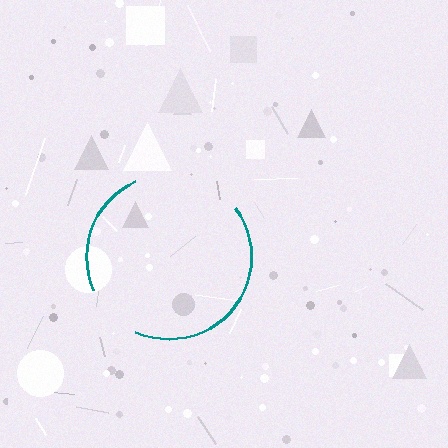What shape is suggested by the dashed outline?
The dashed outline suggests a circle.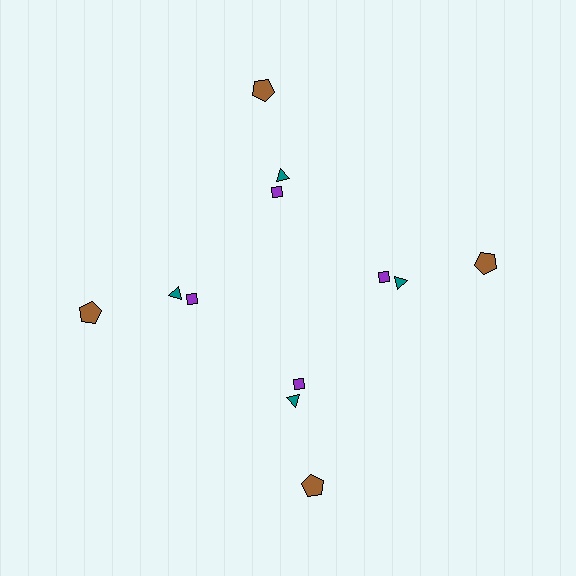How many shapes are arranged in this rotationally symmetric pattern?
There are 12 shapes, arranged in 4 groups of 3.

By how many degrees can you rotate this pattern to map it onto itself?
The pattern maps onto itself every 90 degrees of rotation.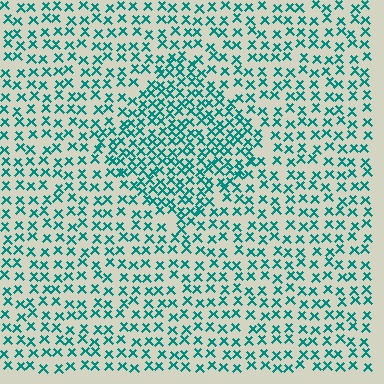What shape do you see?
I see a diamond.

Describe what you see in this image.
The image contains small teal elements arranged at two different densities. A diamond-shaped region is visible where the elements are more densely packed than the surrounding area.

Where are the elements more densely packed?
The elements are more densely packed inside the diamond boundary.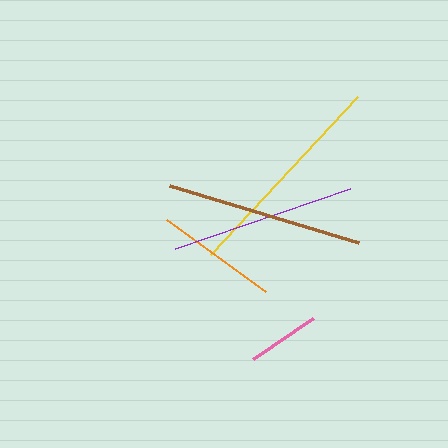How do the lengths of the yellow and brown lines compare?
The yellow and brown lines are approximately the same length.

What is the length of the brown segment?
The brown segment is approximately 197 pixels long.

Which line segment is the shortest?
The pink line is the shortest at approximately 73 pixels.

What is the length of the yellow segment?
The yellow segment is approximately 215 pixels long.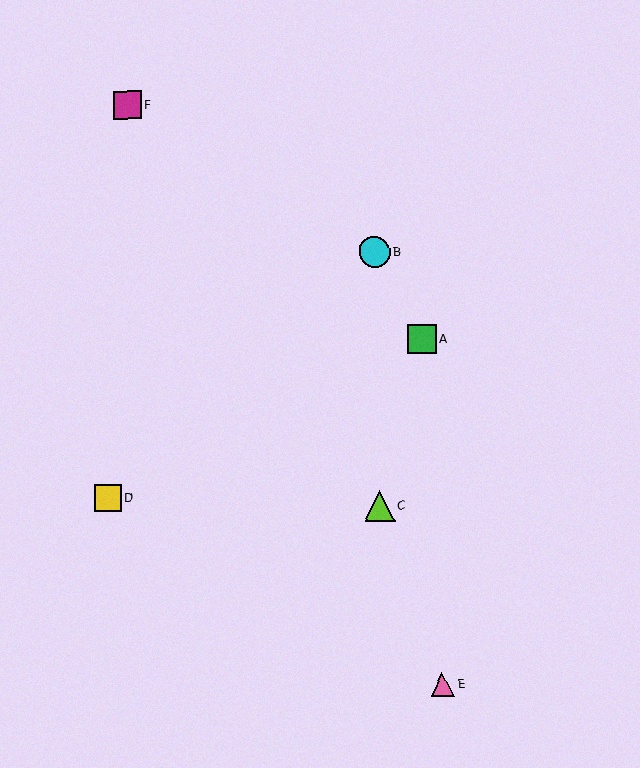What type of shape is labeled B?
Shape B is a cyan circle.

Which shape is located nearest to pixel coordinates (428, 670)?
The pink triangle (labeled E) at (442, 684) is nearest to that location.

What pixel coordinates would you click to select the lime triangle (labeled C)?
Click at (379, 506) to select the lime triangle C.